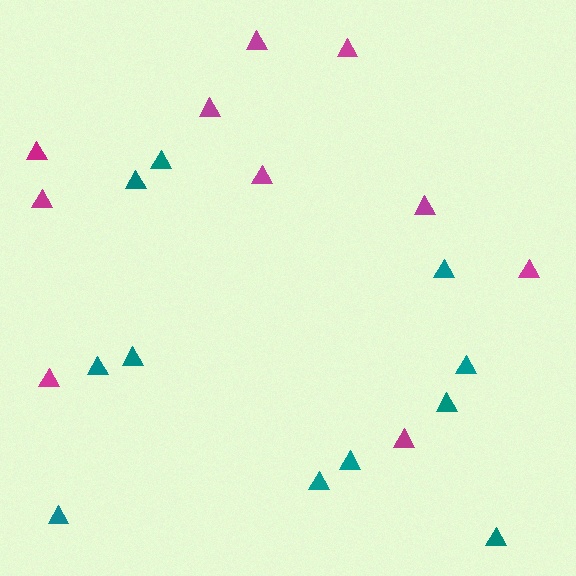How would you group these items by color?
There are 2 groups: one group of teal triangles (11) and one group of magenta triangles (10).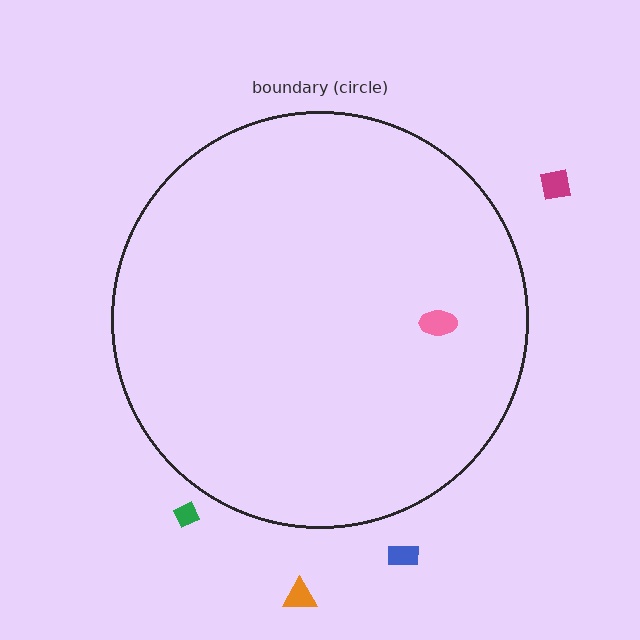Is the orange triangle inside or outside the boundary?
Outside.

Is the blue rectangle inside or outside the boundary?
Outside.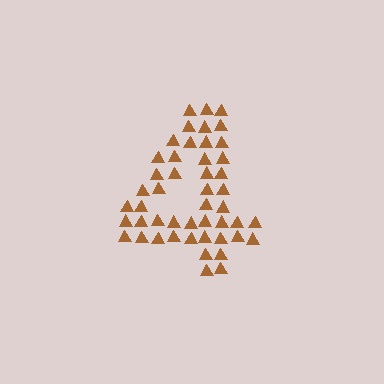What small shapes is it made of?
It is made of small triangles.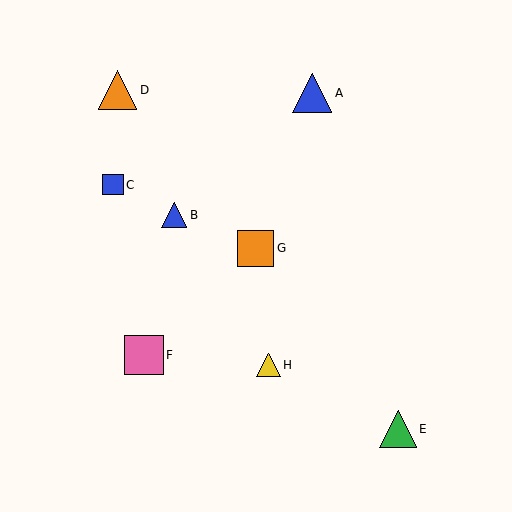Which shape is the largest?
The blue triangle (labeled A) is the largest.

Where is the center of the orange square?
The center of the orange square is at (256, 248).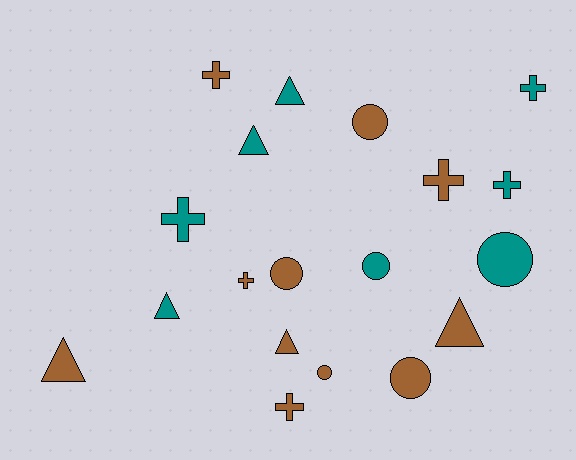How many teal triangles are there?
There are 3 teal triangles.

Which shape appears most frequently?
Cross, with 7 objects.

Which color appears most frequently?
Brown, with 11 objects.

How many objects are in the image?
There are 19 objects.